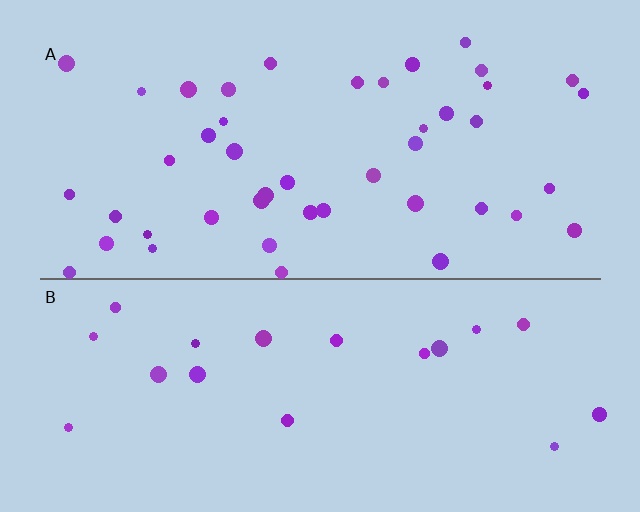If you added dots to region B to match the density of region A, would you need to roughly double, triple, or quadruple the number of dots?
Approximately double.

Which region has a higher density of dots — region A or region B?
A (the top).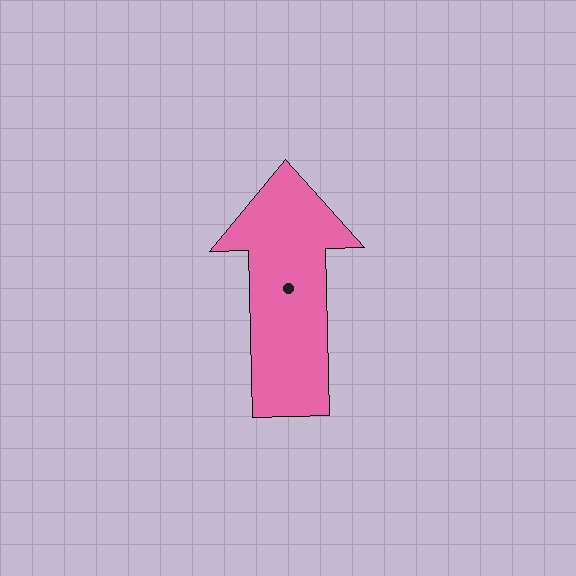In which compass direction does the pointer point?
North.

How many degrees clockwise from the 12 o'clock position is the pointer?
Approximately 359 degrees.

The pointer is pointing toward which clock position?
Roughly 12 o'clock.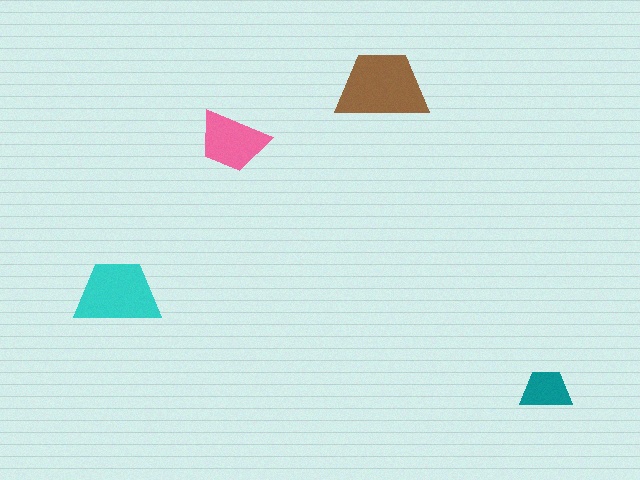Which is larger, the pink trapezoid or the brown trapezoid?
The brown one.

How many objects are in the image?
There are 4 objects in the image.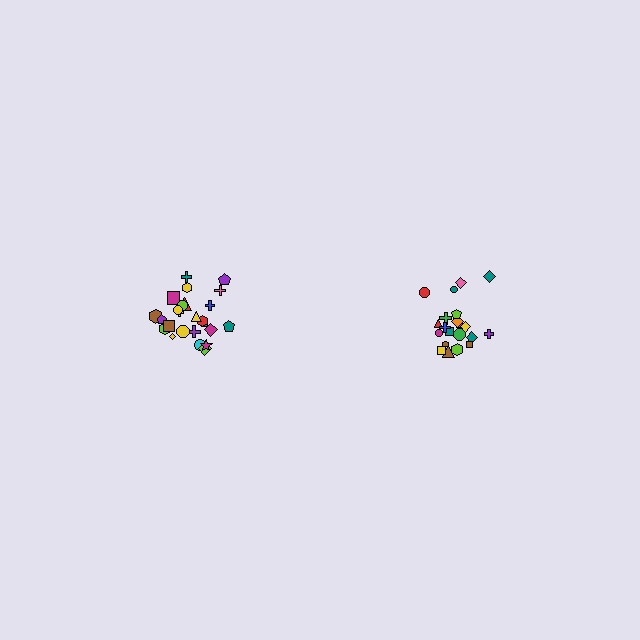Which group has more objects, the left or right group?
The left group.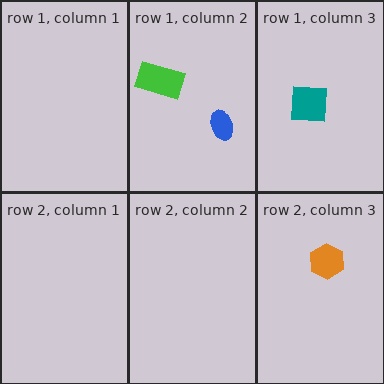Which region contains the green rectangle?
The row 1, column 2 region.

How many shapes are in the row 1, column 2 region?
2.